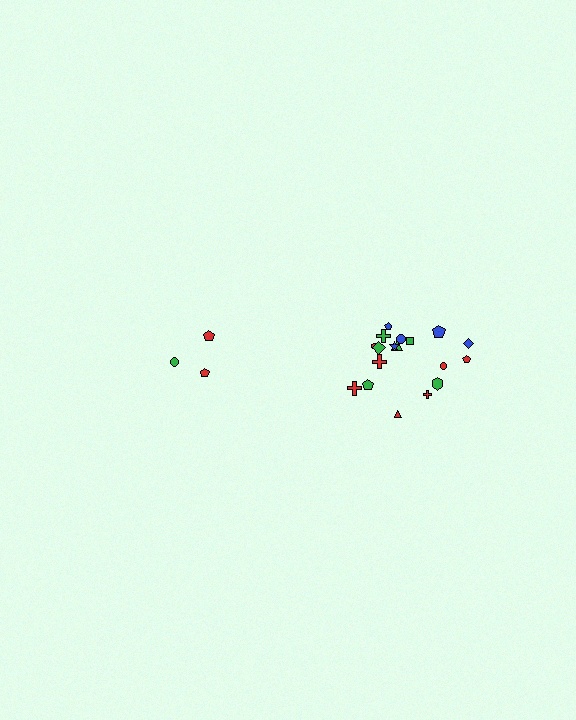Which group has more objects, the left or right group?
The right group.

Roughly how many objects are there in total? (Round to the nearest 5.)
Roughly 20 objects in total.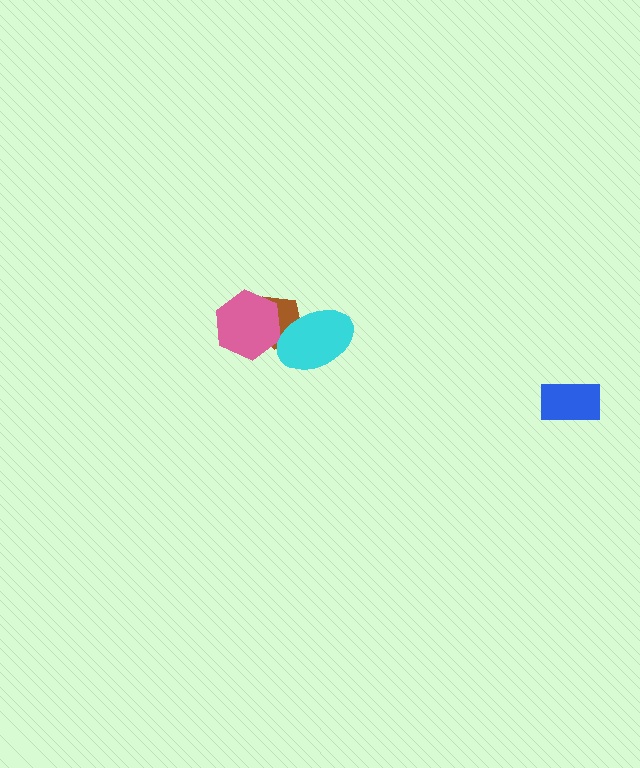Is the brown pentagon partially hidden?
Yes, it is partially covered by another shape.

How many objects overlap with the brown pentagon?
2 objects overlap with the brown pentagon.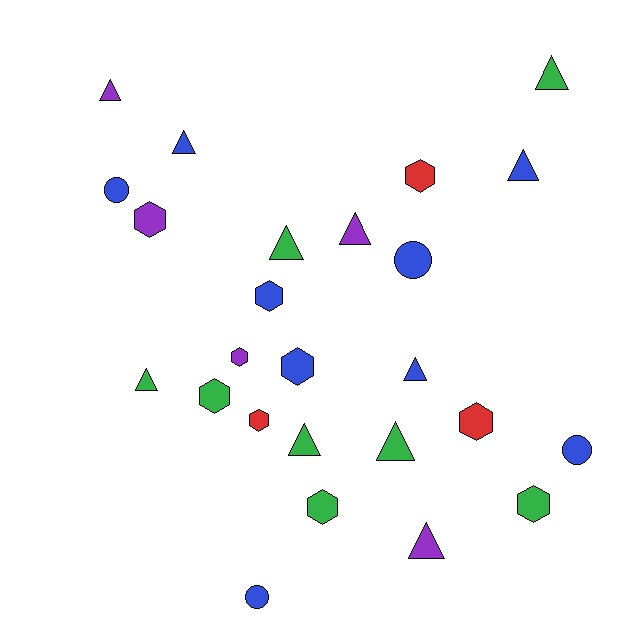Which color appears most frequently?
Blue, with 9 objects.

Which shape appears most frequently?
Triangle, with 11 objects.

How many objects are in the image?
There are 25 objects.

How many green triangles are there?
There are 5 green triangles.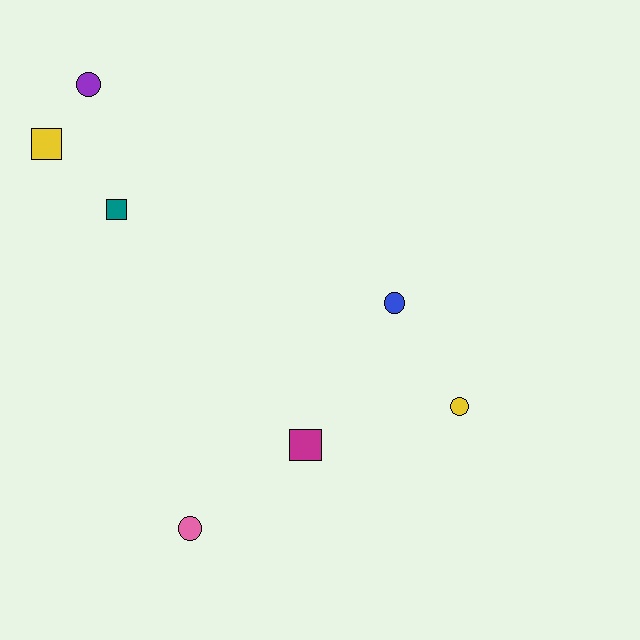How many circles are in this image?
There are 4 circles.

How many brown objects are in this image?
There are no brown objects.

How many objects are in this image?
There are 7 objects.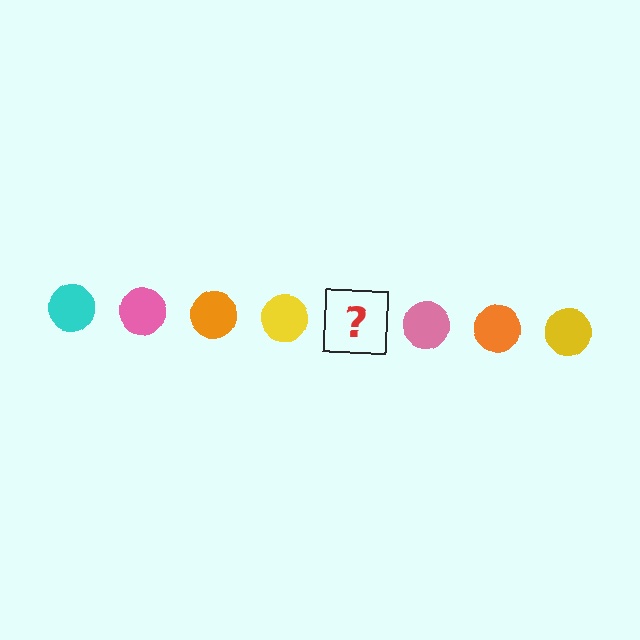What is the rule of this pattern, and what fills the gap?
The rule is that the pattern cycles through cyan, pink, orange, yellow circles. The gap should be filled with a cyan circle.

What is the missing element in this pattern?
The missing element is a cyan circle.